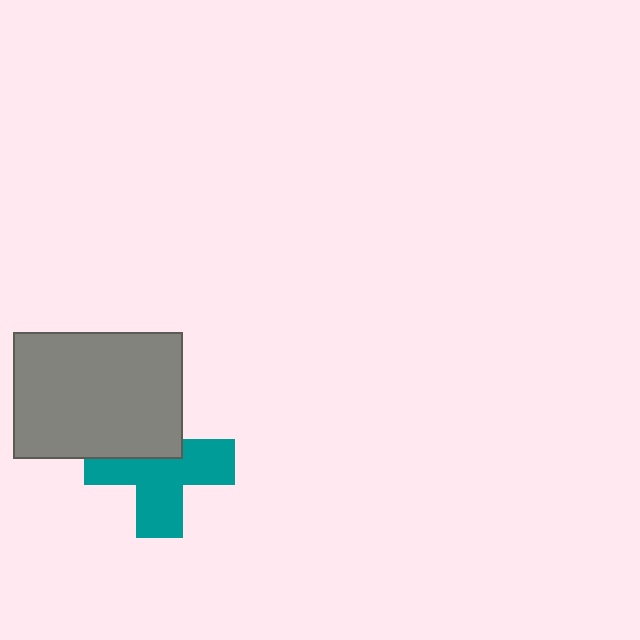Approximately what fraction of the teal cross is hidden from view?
Roughly 38% of the teal cross is hidden behind the gray rectangle.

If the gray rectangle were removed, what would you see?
You would see the complete teal cross.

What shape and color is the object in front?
The object in front is a gray rectangle.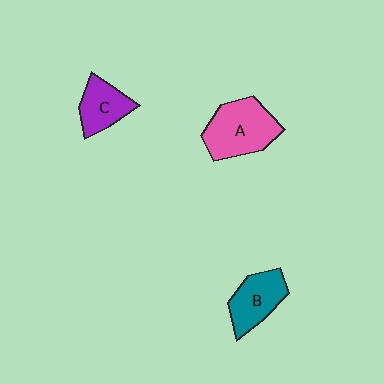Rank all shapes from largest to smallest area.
From largest to smallest: A (pink), B (teal), C (purple).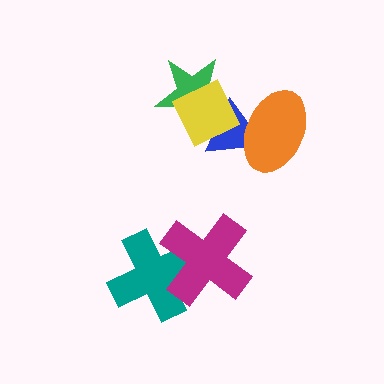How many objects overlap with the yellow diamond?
2 objects overlap with the yellow diamond.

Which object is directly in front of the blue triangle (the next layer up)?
The yellow diamond is directly in front of the blue triangle.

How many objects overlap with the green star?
2 objects overlap with the green star.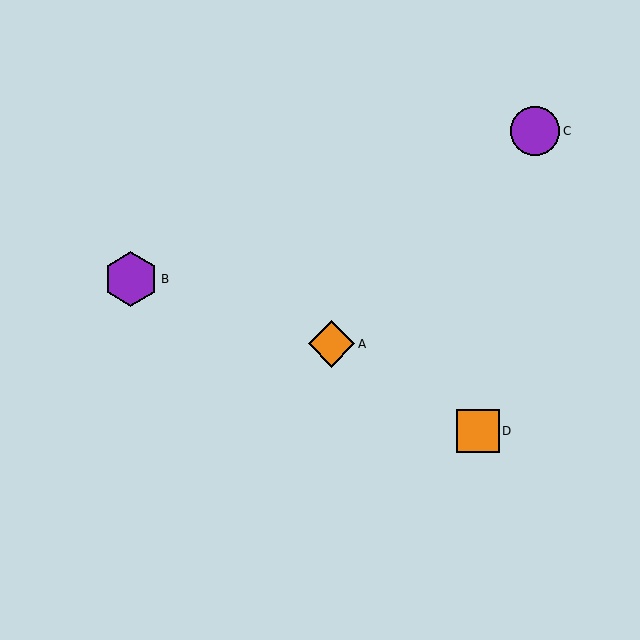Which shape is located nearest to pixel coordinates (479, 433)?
The orange square (labeled D) at (478, 431) is nearest to that location.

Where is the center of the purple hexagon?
The center of the purple hexagon is at (131, 279).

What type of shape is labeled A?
Shape A is an orange diamond.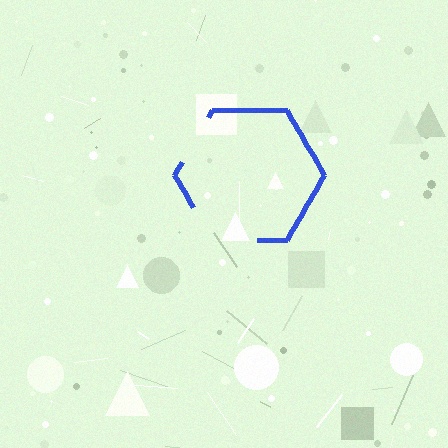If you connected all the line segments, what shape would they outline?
They would outline a hexagon.